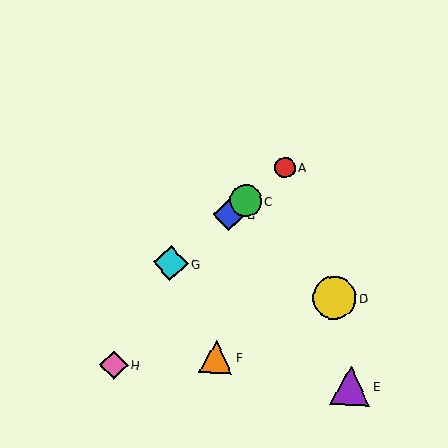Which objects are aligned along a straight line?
Objects A, B, C, G are aligned along a straight line.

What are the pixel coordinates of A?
Object A is at (285, 168).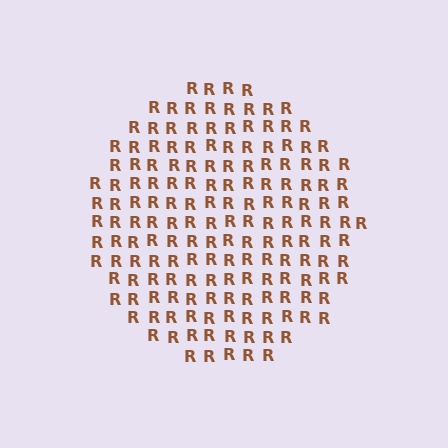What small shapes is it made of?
It is made of small letter R's.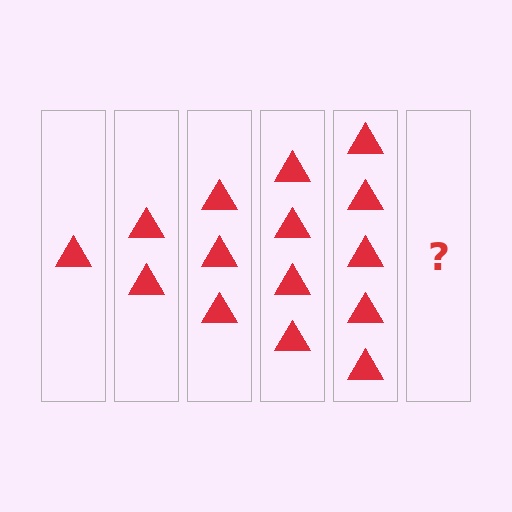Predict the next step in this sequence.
The next step is 6 triangles.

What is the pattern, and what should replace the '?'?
The pattern is that each step adds one more triangle. The '?' should be 6 triangles.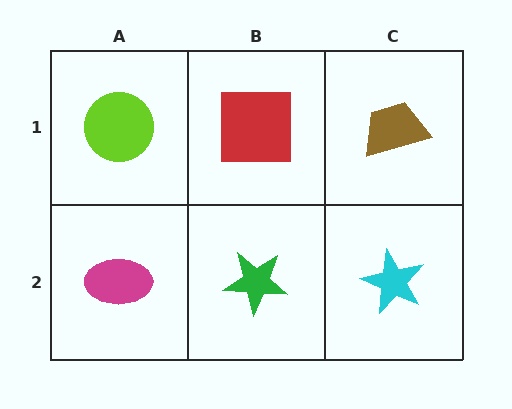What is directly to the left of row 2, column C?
A green star.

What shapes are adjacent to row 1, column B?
A green star (row 2, column B), a lime circle (row 1, column A), a brown trapezoid (row 1, column C).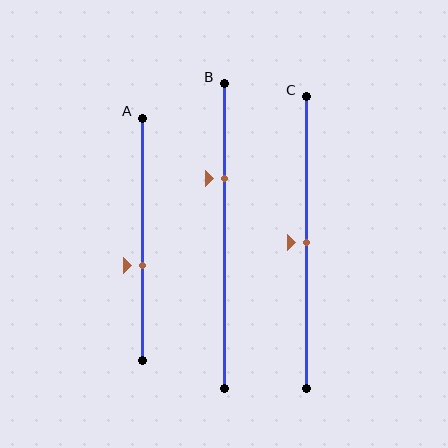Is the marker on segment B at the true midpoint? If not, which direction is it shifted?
No, the marker on segment B is shifted upward by about 19% of the segment length.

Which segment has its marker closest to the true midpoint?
Segment C has its marker closest to the true midpoint.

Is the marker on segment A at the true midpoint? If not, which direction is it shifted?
No, the marker on segment A is shifted downward by about 11% of the segment length.